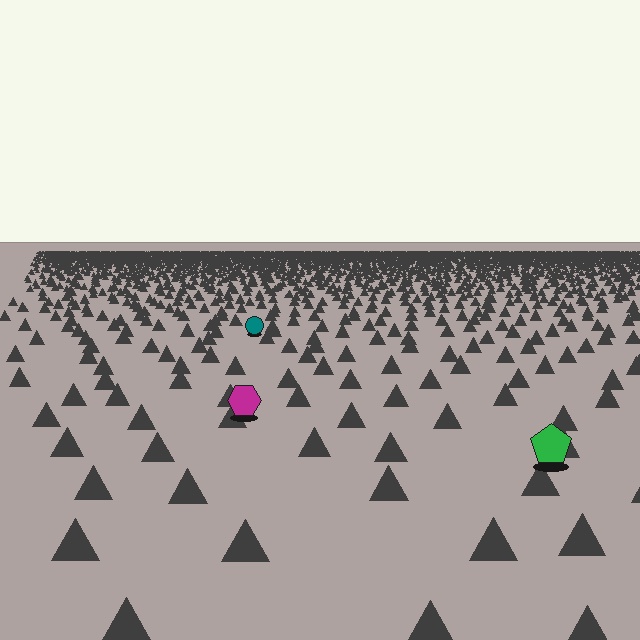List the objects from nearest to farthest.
From nearest to farthest: the green pentagon, the magenta hexagon, the teal circle.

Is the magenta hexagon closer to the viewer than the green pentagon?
No. The green pentagon is closer — you can tell from the texture gradient: the ground texture is coarser near it.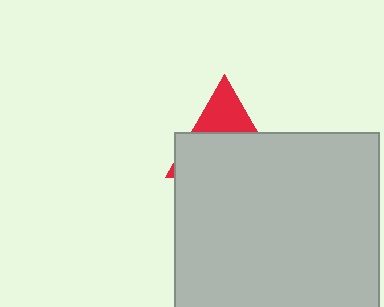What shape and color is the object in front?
The object in front is a light gray square.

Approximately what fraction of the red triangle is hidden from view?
Roughly 68% of the red triangle is hidden behind the light gray square.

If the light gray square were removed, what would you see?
You would see the complete red triangle.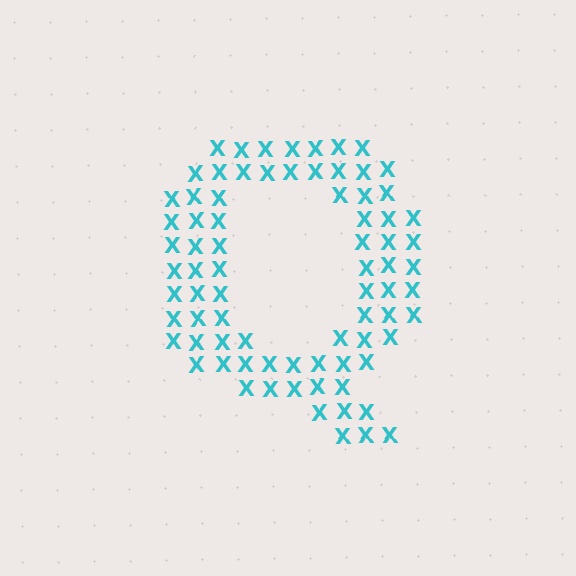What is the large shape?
The large shape is the letter Q.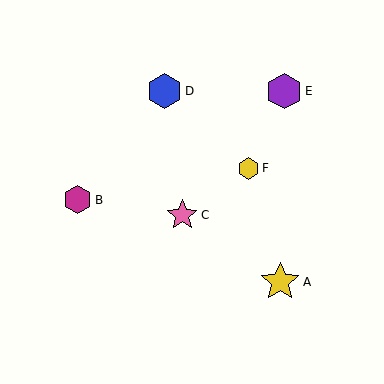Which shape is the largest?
The yellow star (labeled A) is the largest.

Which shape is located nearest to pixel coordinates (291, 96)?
The purple hexagon (labeled E) at (284, 91) is nearest to that location.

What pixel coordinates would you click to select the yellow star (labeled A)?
Click at (280, 282) to select the yellow star A.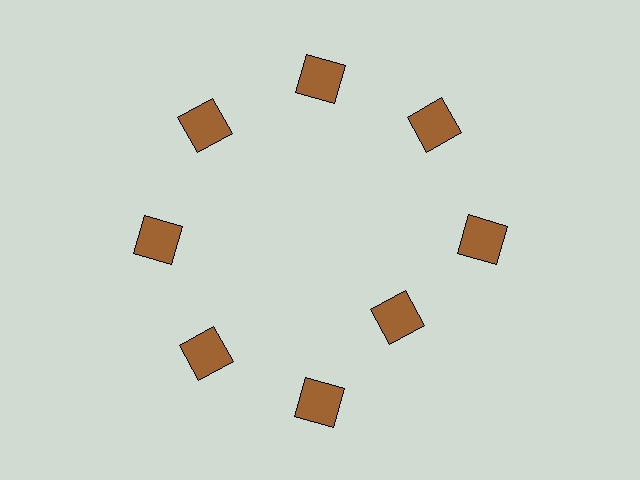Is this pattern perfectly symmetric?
No. The 8 brown squares are arranged in a ring, but one element near the 4 o'clock position is pulled inward toward the center, breaking the 8-fold rotational symmetry.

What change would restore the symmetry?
The symmetry would be restored by moving it outward, back onto the ring so that all 8 squares sit at equal angles and equal distance from the center.